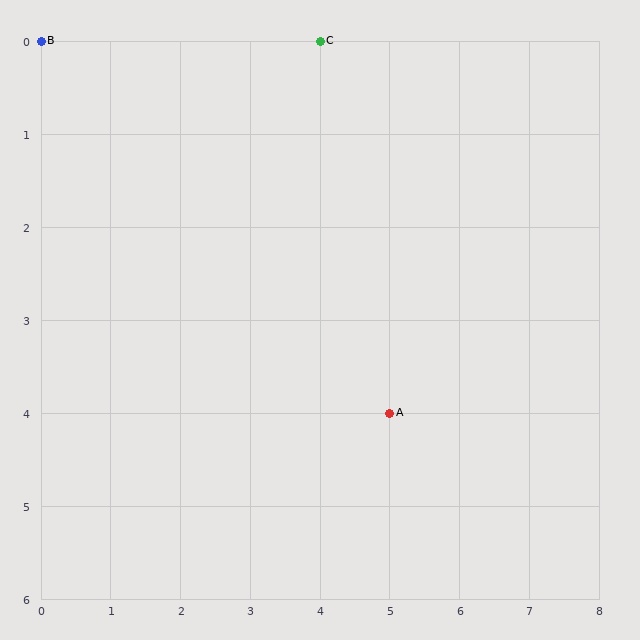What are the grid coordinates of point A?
Point A is at grid coordinates (5, 4).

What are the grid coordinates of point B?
Point B is at grid coordinates (0, 0).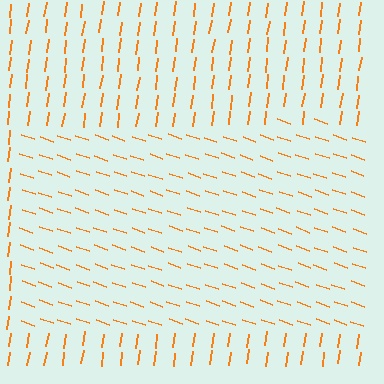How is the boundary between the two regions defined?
The boundary is defined purely by a change in line orientation (approximately 78 degrees difference). All lines are the same color and thickness.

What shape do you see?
I see a rectangle.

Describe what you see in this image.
The image is filled with small orange line segments. A rectangle region in the image has lines oriented differently from the surrounding lines, creating a visible texture boundary.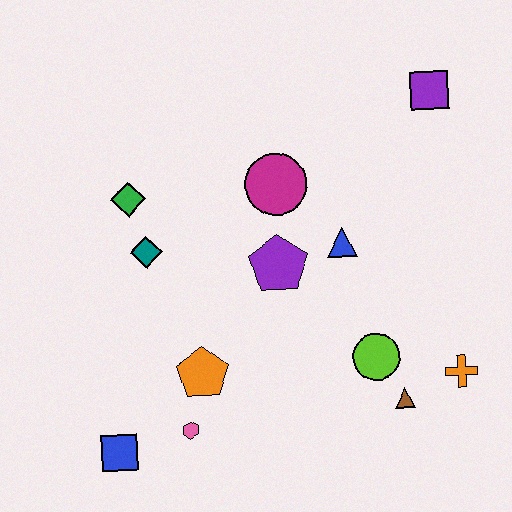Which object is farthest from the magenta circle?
The blue square is farthest from the magenta circle.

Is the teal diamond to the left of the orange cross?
Yes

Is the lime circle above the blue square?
Yes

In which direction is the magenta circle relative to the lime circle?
The magenta circle is above the lime circle.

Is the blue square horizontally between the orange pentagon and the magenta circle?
No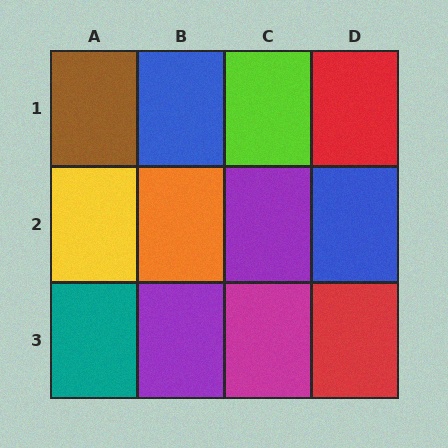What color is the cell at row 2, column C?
Purple.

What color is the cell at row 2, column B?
Orange.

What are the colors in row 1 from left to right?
Brown, blue, lime, red.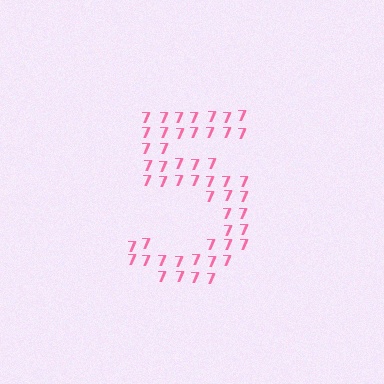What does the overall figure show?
The overall figure shows the digit 5.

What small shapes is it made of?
It is made of small digit 7's.